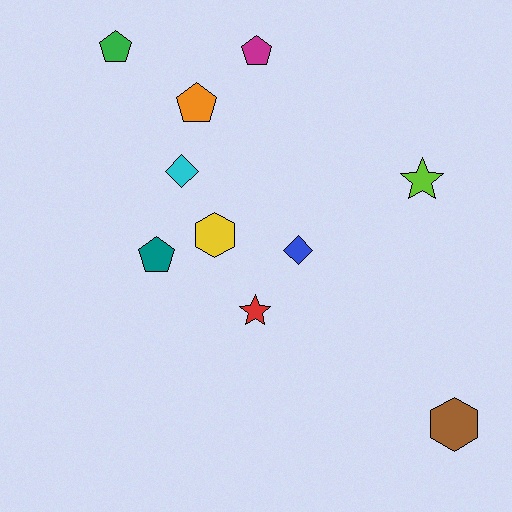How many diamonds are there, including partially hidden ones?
There are 2 diamonds.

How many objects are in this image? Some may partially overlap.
There are 10 objects.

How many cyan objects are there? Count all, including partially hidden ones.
There is 1 cyan object.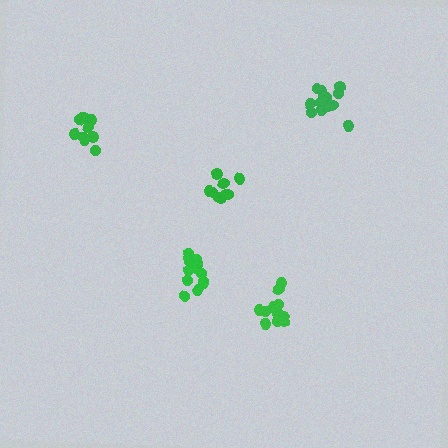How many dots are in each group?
Group 1: 11 dots, Group 2: 10 dots, Group 3: 13 dots, Group 4: 10 dots, Group 5: 13 dots (57 total).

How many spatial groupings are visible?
There are 5 spatial groupings.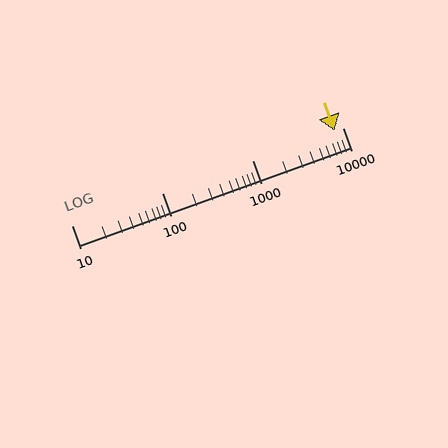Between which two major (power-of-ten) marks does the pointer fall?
The pointer is between 1000 and 10000.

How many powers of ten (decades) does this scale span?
The scale spans 3 decades, from 10 to 10000.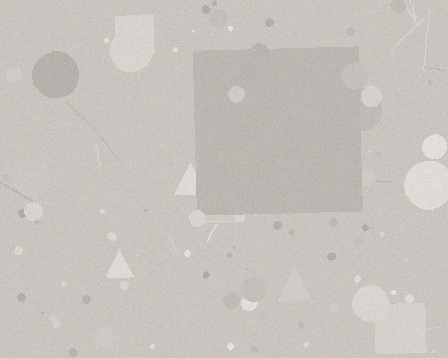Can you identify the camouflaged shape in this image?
The camouflaged shape is a square.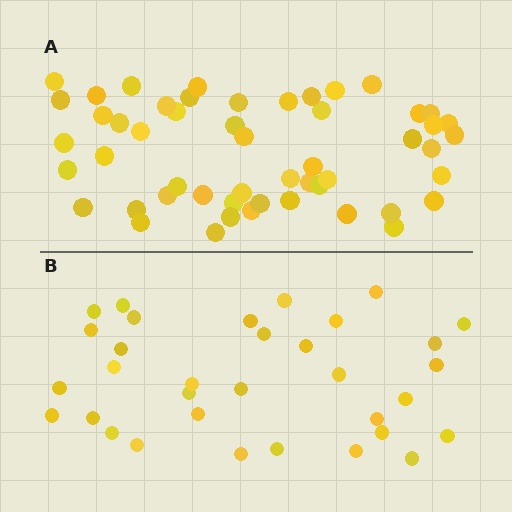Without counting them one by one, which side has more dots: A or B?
Region A (the top region) has more dots.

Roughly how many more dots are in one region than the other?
Region A has approximately 20 more dots than region B.